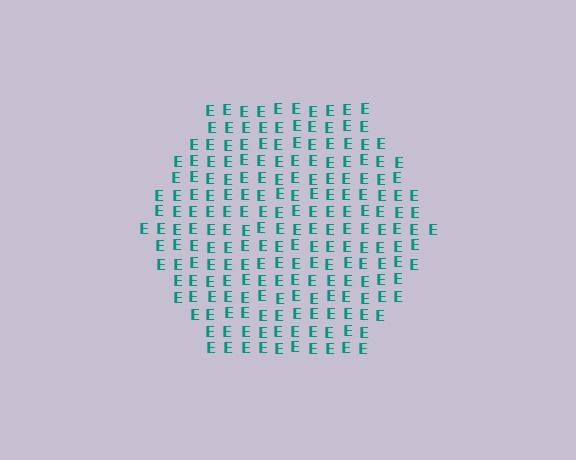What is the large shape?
The large shape is a hexagon.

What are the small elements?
The small elements are letter E's.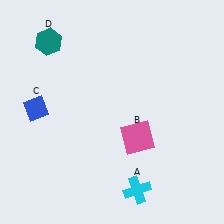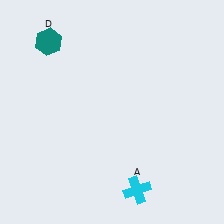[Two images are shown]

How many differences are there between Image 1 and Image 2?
There are 2 differences between the two images.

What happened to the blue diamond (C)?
The blue diamond (C) was removed in Image 2. It was in the top-left area of Image 1.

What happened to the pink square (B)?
The pink square (B) was removed in Image 2. It was in the bottom-right area of Image 1.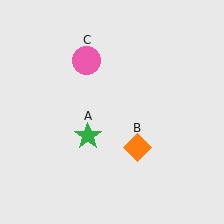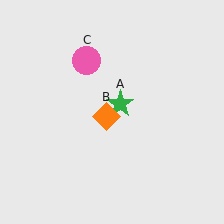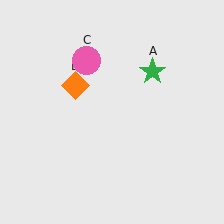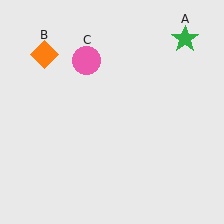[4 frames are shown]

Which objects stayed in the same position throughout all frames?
Pink circle (object C) remained stationary.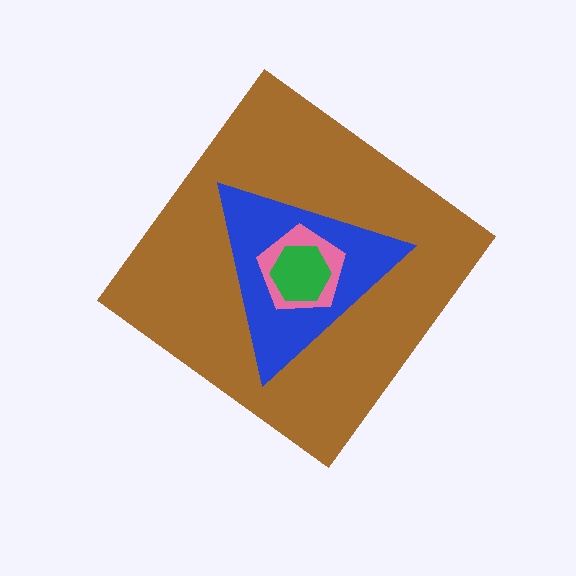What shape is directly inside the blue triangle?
The pink pentagon.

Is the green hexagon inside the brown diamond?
Yes.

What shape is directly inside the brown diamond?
The blue triangle.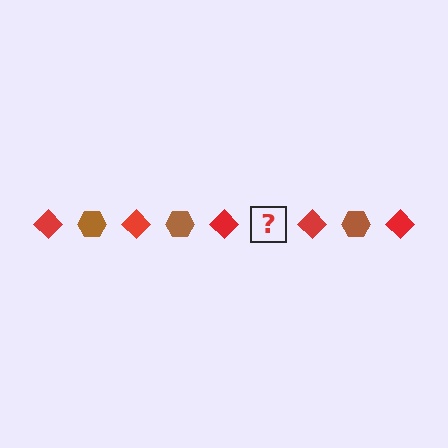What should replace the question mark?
The question mark should be replaced with a brown hexagon.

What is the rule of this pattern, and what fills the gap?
The rule is that the pattern alternates between red diamond and brown hexagon. The gap should be filled with a brown hexagon.